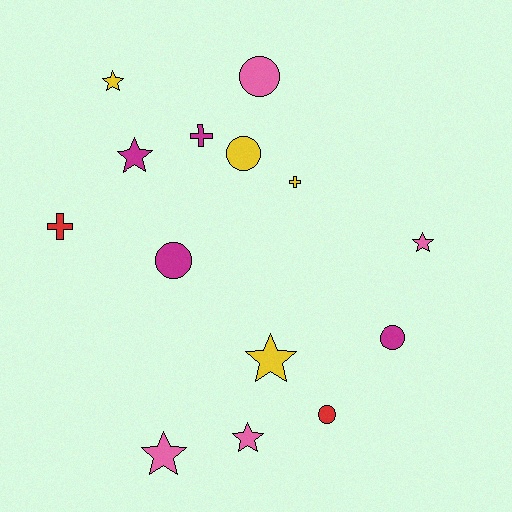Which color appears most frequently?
Magenta, with 4 objects.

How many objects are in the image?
There are 14 objects.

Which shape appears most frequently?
Star, with 6 objects.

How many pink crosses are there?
There are no pink crosses.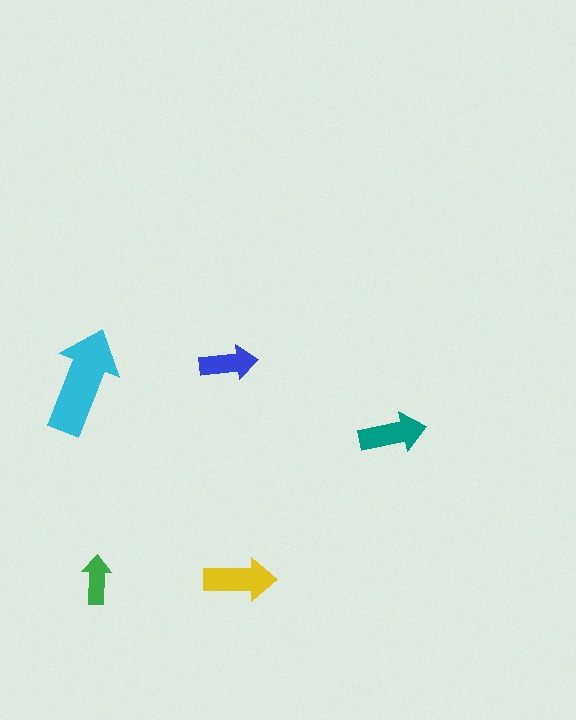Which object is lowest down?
The green arrow is bottommost.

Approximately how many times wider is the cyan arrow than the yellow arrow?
About 1.5 times wider.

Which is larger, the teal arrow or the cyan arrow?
The cyan one.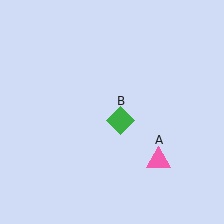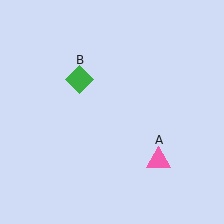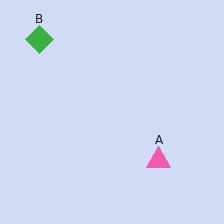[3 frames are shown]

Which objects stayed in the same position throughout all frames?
Pink triangle (object A) remained stationary.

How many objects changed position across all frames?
1 object changed position: green diamond (object B).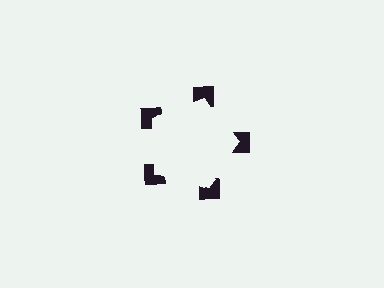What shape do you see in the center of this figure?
An illusory pentagon — its edges are inferred from the aligned wedge cuts in the notched squares, not physically drawn.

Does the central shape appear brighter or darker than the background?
It typically appears slightly brighter than the background, even though no actual brightness change is drawn.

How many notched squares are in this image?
There are 5 — one at each vertex of the illusory pentagon.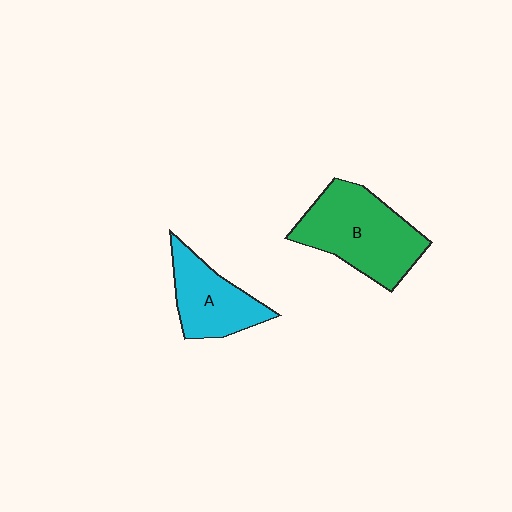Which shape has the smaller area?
Shape A (cyan).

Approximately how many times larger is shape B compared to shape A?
Approximately 1.5 times.